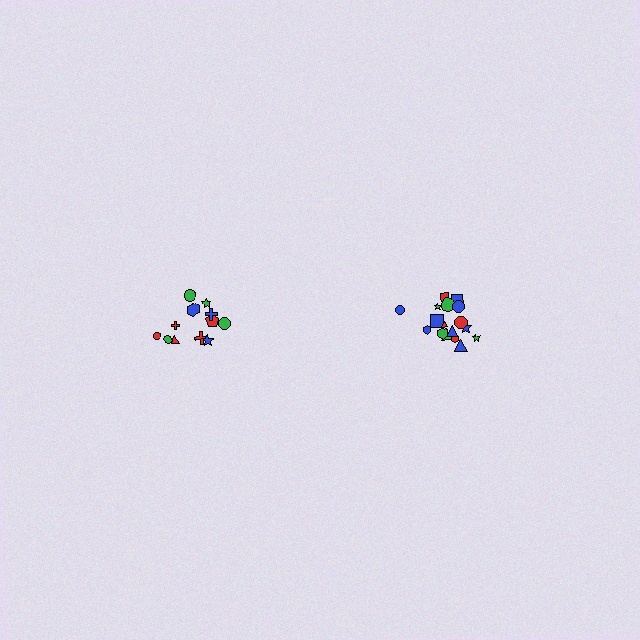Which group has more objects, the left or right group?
The right group.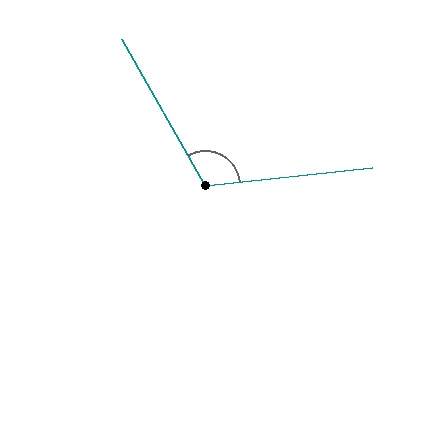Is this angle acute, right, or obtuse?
It is obtuse.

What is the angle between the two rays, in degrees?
Approximately 113 degrees.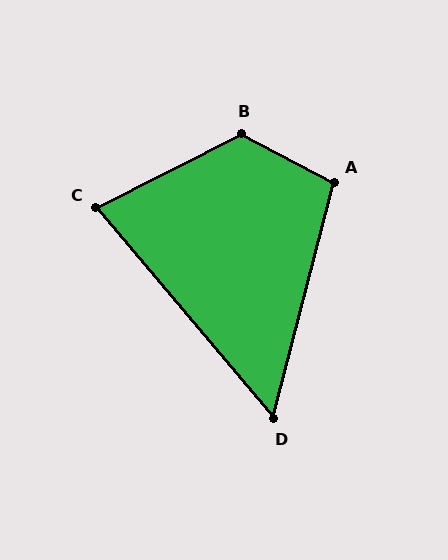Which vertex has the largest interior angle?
B, at approximately 126 degrees.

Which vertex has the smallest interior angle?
D, at approximately 54 degrees.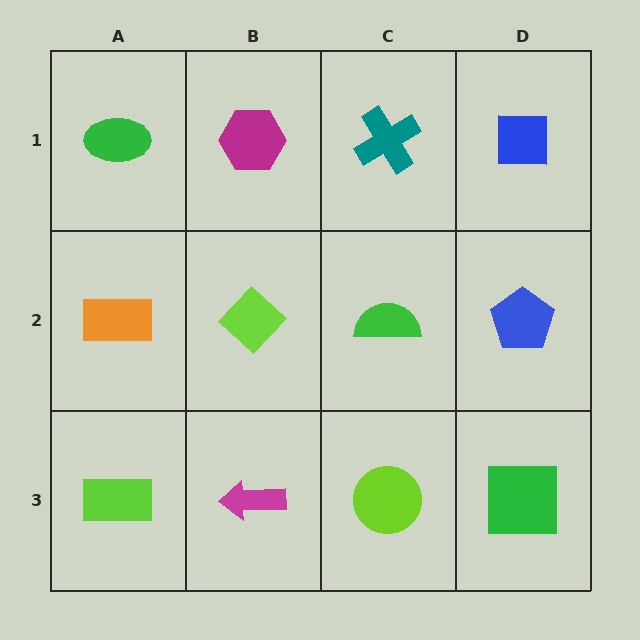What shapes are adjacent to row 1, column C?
A green semicircle (row 2, column C), a magenta hexagon (row 1, column B), a blue square (row 1, column D).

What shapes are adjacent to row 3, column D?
A blue pentagon (row 2, column D), a lime circle (row 3, column C).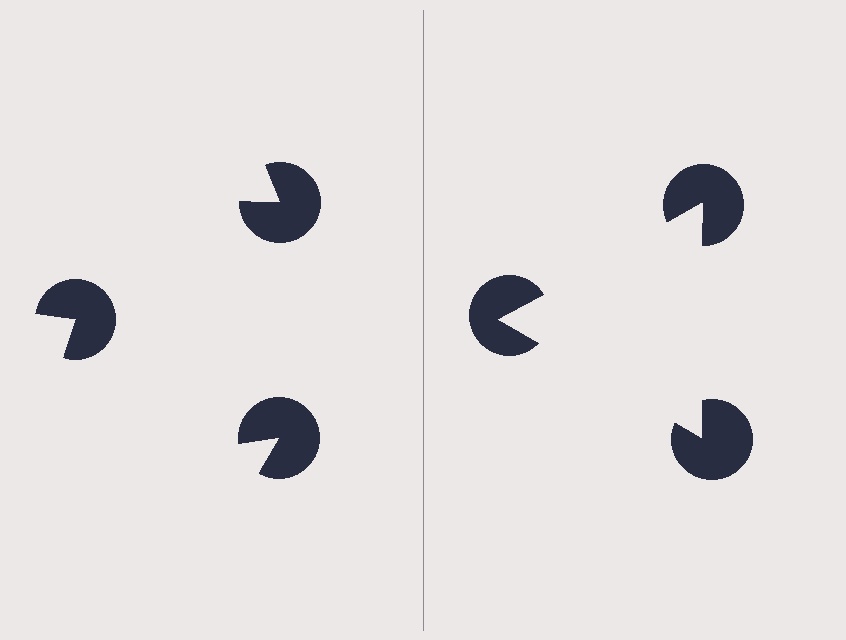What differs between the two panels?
The pac-man discs are positioned identically on both sides; only the wedge orientations differ. On the right they align to a triangle; on the left they are misaligned.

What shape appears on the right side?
An illusory triangle.